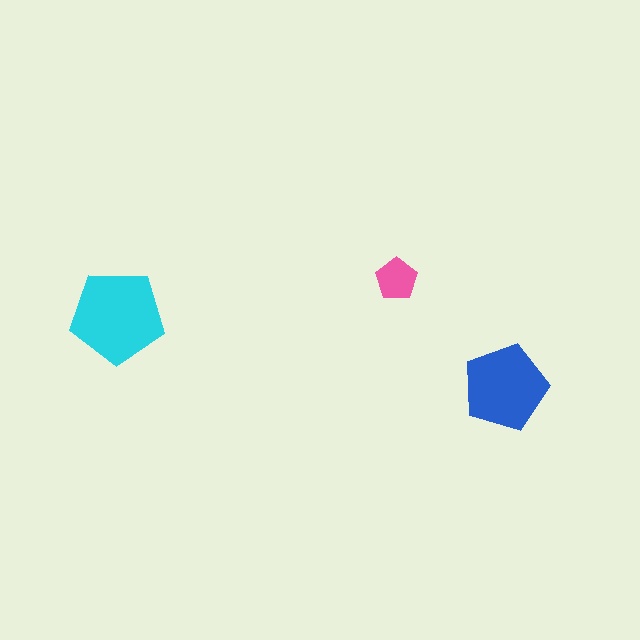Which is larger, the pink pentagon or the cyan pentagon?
The cyan one.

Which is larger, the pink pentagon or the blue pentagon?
The blue one.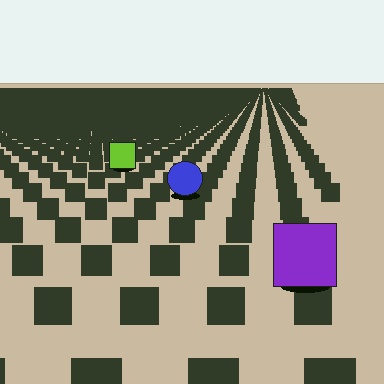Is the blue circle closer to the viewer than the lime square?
Yes. The blue circle is closer — you can tell from the texture gradient: the ground texture is coarser near it.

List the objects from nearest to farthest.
From nearest to farthest: the purple square, the blue circle, the lime square.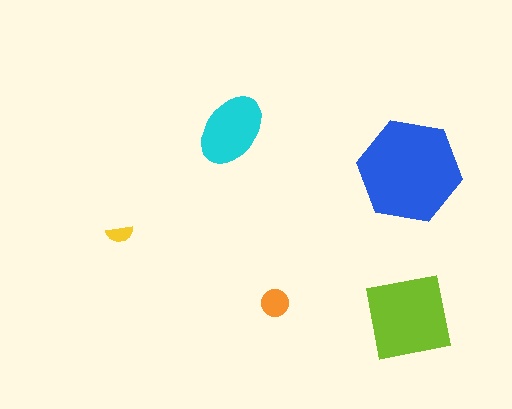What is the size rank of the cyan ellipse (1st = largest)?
3rd.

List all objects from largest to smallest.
The blue hexagon, the lime square, the cyan ellipse, the orange circle, the yellow semicircle.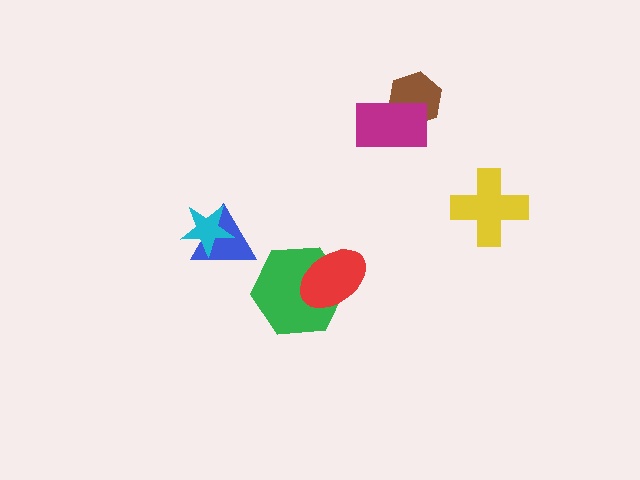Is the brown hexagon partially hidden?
Yes, it is partially covered by another shape.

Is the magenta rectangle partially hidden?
No, no other shape covers it.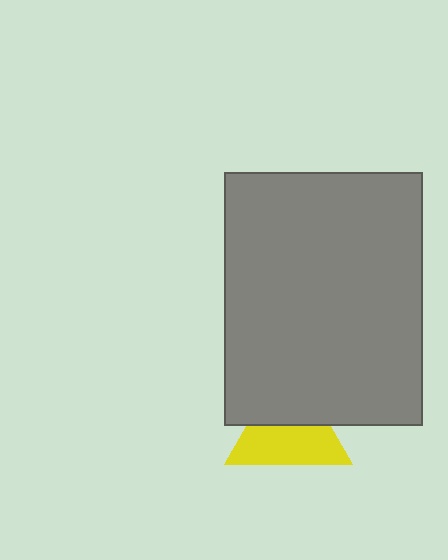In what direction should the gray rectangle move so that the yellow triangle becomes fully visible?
The gray rectangle should move up. That is the shortest direction to clear the overlap and leave the yellow triangle fully visible.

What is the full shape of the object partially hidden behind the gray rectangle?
The partially hidden object is a yellow triangle.